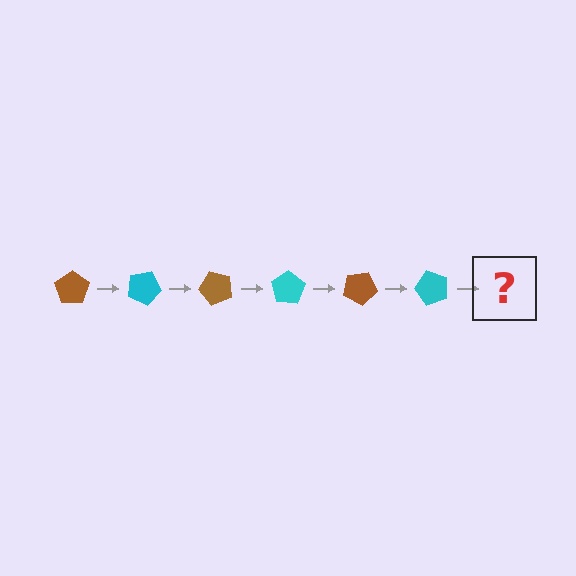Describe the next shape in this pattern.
It should be a brown pentagon, rotated 150 degrees from the start.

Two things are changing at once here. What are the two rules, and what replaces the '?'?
The two rules are that it rotates 25 degrees each step and the color cycles through brown and cyan. The '?' should be a brown pentagon, rotated 150 degrees from the start.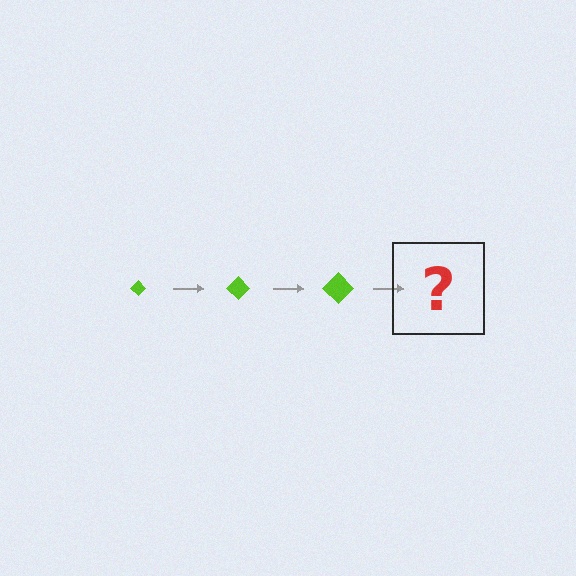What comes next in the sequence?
The next element should be a lime diamond, larger than the previous one.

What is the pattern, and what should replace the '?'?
The pattern is that the diamond gets progressively larger each step. The '?' should be a lime diamond, larger than the previous one.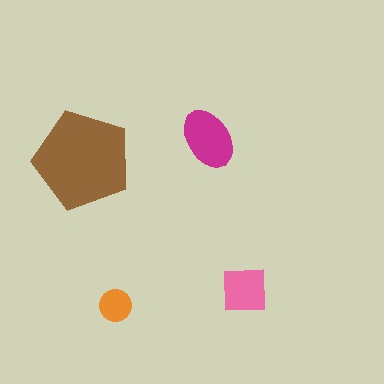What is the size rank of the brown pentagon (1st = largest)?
1st.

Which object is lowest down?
The orange circle is bottommost.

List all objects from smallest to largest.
The orange circle, the pink square, the magenta ellipse, the brown pentagon.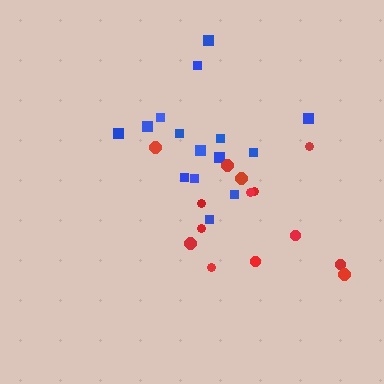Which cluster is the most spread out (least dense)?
Red.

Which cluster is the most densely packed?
Blue.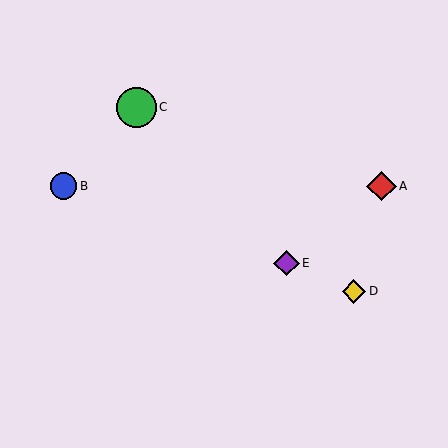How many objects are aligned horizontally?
2 objects (A, B) are aligned horizontally.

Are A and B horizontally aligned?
Yes, both are at y≈186.